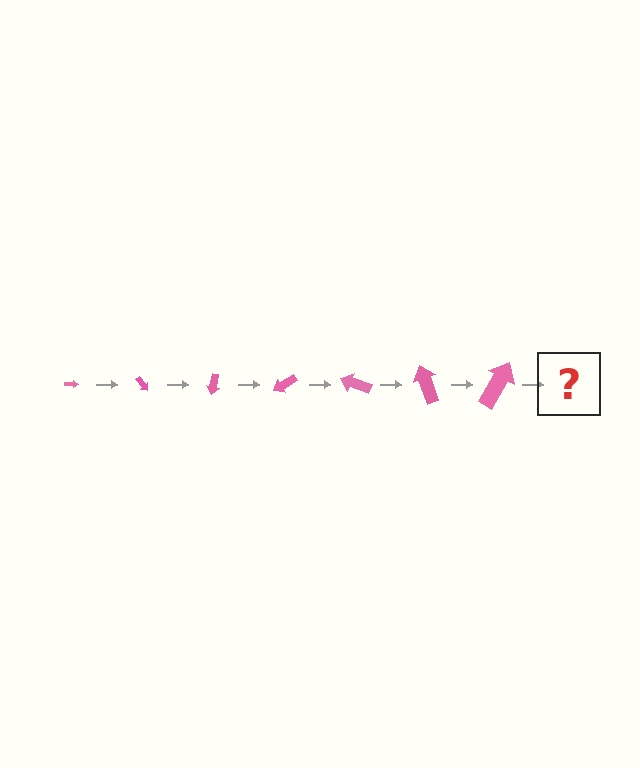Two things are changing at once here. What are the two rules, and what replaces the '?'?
The two rules are that the arrow grows larger each step and it rotates 50 degrees each step. The '?' should be an arrow, larger than the previous one and rotated 350 degrees from the start.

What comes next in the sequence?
The next element should be an arrow, larger than the previous one and rotated 350 degrees from the start.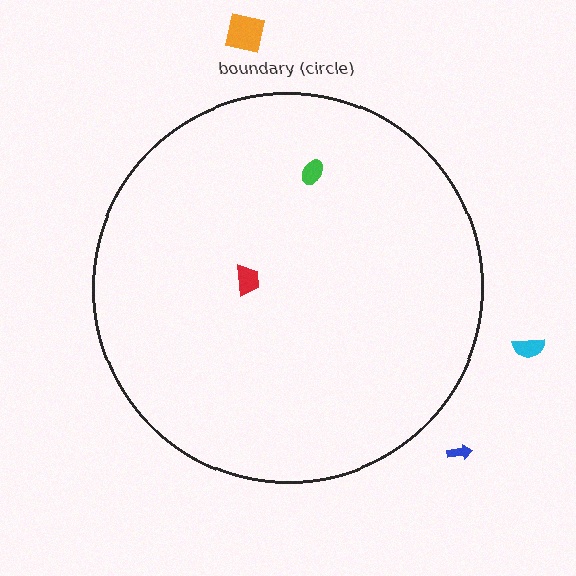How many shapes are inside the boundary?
2 inside, 3 outside.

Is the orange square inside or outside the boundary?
Outside.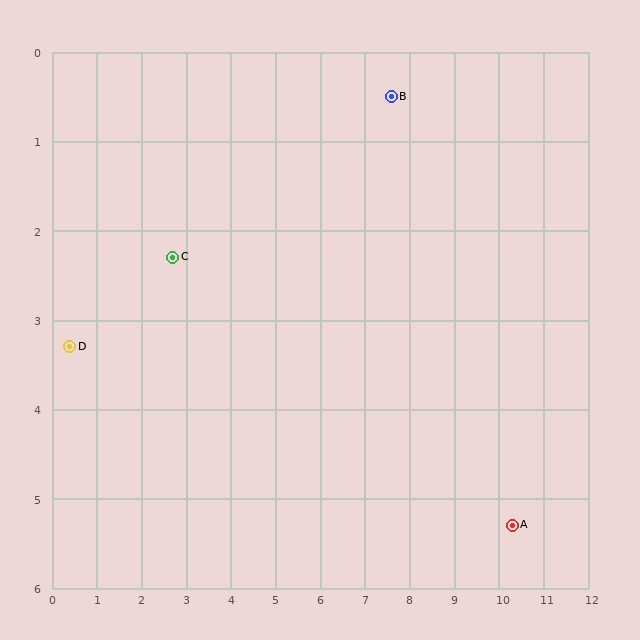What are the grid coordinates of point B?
Point B is at approximately (7.6, 0.5).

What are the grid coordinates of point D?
Point D is at approximately (0.4, 3.3).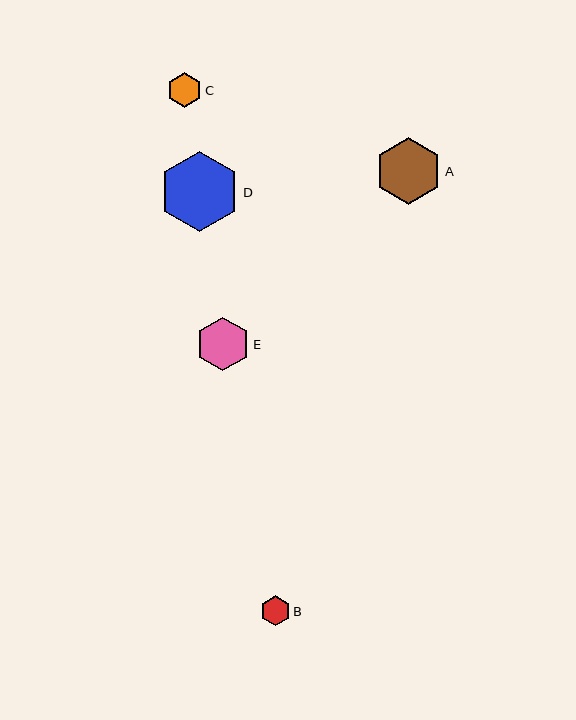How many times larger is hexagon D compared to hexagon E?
Hexagon D is approximately 1.5 times the size of hexagon E.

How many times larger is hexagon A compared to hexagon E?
Hexagon A is approximately 1.3 times the size of hexagon E.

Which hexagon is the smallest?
Hexagon B is the smallest with a size of approximately 30 pixels.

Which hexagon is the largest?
Hexagon D is the largest with a size of approximately 80 pixels.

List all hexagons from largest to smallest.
From largest to smallest: D, A, E, C, B.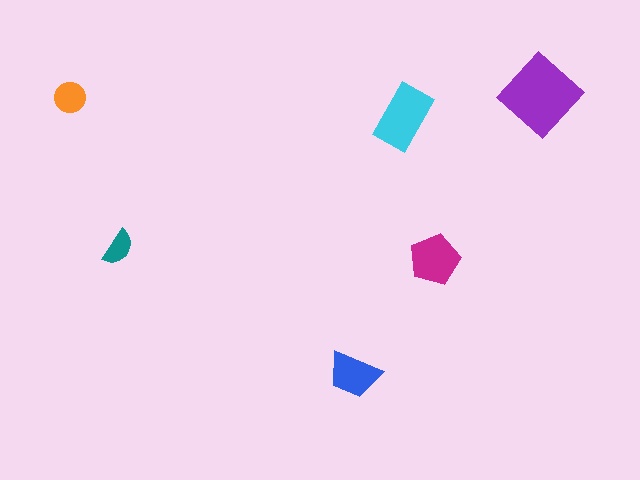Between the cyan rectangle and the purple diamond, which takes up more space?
The purple diamond.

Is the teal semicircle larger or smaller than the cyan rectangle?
Smaller.